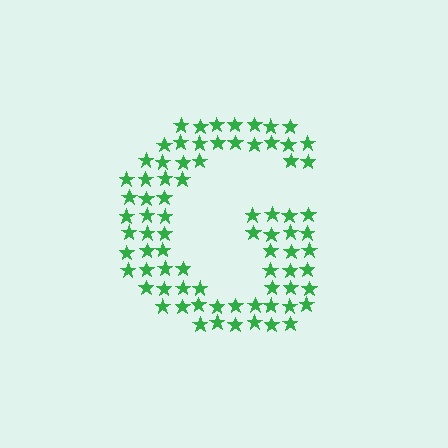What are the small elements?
The small elements are stars.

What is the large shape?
The large shape is the letter G.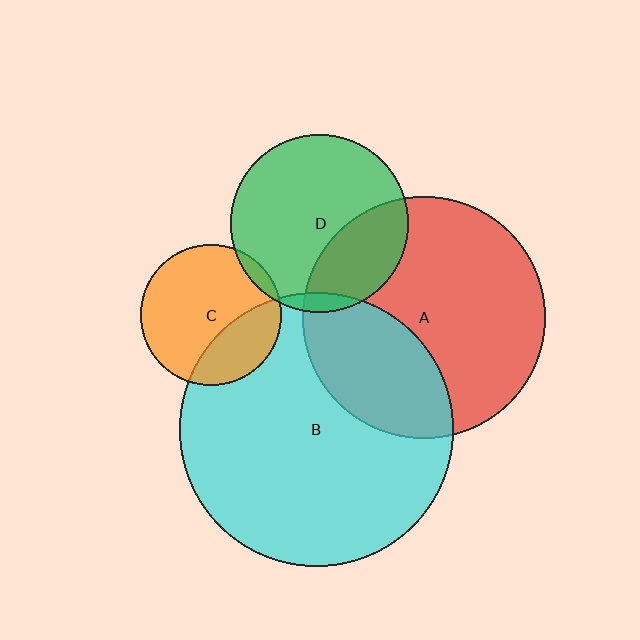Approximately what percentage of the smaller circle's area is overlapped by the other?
Approximately 30%.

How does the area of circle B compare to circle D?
Approximately 2.4 times.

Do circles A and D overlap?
Yes.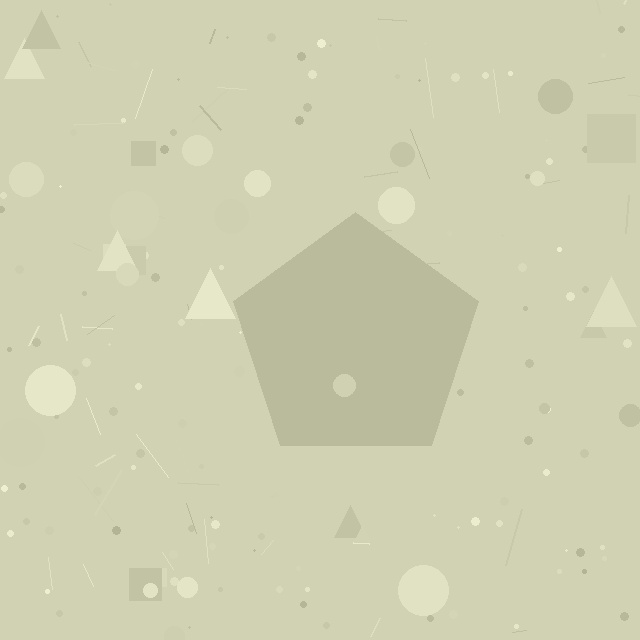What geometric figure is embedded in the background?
A pentagon is embedded in the background.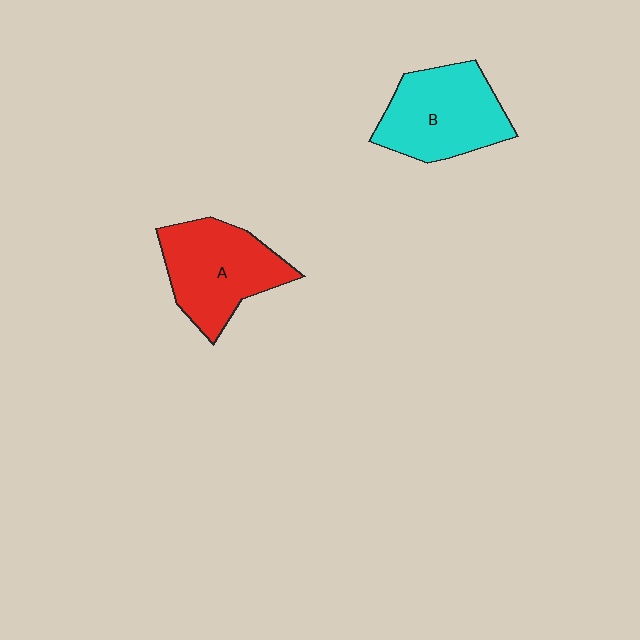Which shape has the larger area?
Shape B (cyan).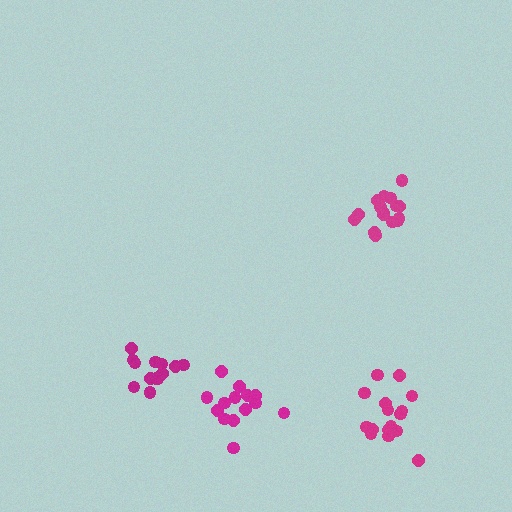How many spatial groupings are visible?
There are 4 spatial groupings.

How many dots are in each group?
Group 1: 16 dots, Group 2: 13 dots, Group 3: 16 dots, Group 4: 14 dots (59 total).